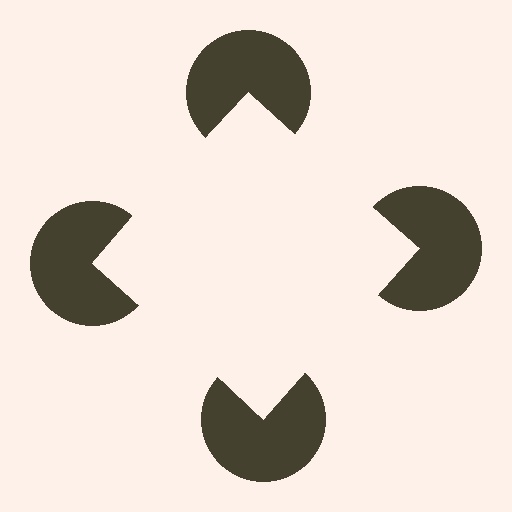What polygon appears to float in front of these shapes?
An illusory square — its edges are inferred from the aligned wedge cuts in the pac-man discs, not physically drawn.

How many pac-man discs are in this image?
There are 4 — one at each vertex of the illusory square.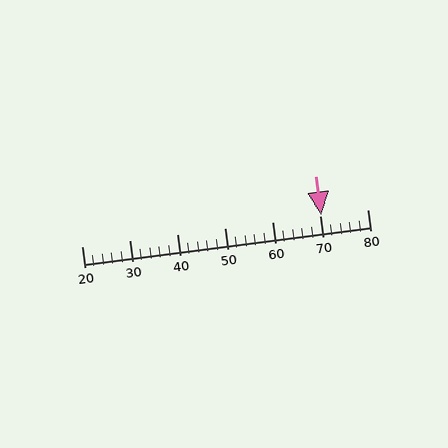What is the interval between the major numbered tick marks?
The major tick marks are spaced 10 units apart.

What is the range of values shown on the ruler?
The ruler shows values from 20 to 80.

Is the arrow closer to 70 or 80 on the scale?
The arrow is closer to 70.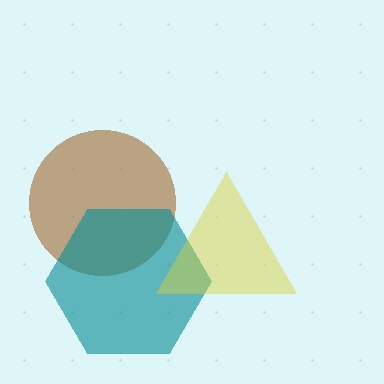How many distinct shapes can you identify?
There are 3 distinct shapes: a brown circle, a teal hexagon, a yellow triangle.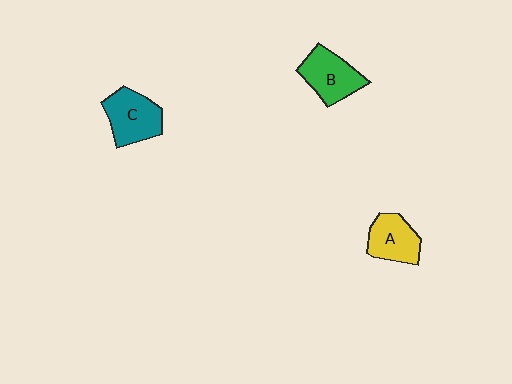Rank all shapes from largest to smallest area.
From largest to smallest: C (teal), B (green), A (yellow).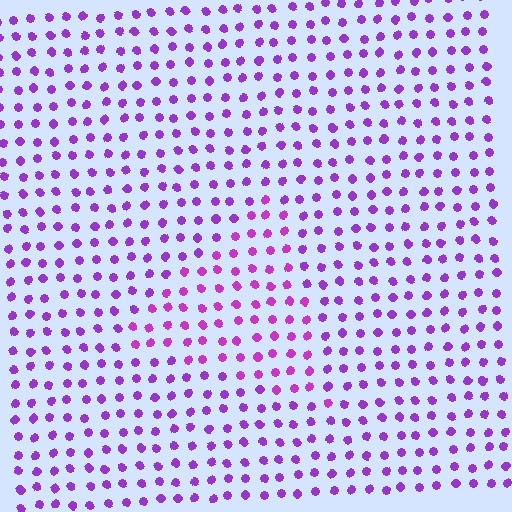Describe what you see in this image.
The image is filled with small purple elements in a uniform arrangement. A triangle-shaped region is visible where the elements are tinted to a slightly different hue, forming a subtle color boundary.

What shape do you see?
I see a triangle.